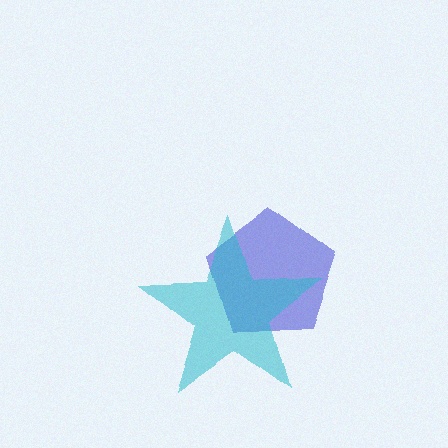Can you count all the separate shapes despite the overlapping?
Yes, there are 2 separate shapes.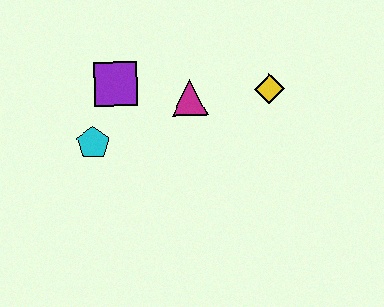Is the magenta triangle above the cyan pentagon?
Yes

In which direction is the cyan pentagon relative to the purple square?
The cyan pentagon is below the purple square.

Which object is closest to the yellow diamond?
The magenta triangle is closest to the yellow diamond.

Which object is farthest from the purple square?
The yellow diamond is farthest from the purple square.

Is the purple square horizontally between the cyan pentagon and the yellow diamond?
Yes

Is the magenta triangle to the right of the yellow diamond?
No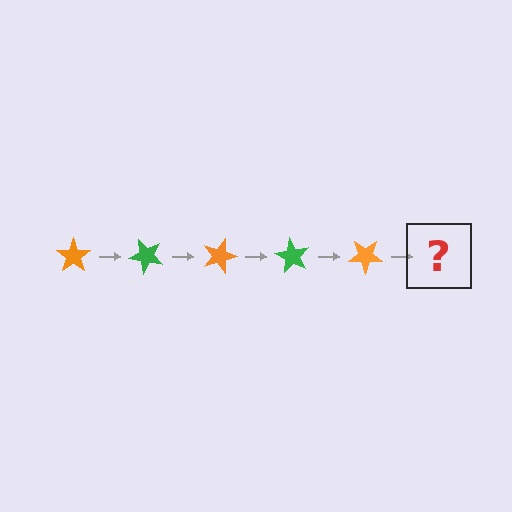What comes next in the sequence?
The next element should be a green star, rotated 225 degrees from the start.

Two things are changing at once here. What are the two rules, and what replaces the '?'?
The two rules are that it rotates 45 degrees each step and the color cycles through orange and green. The '?' should be a green star, rotated 225 degrees from the start.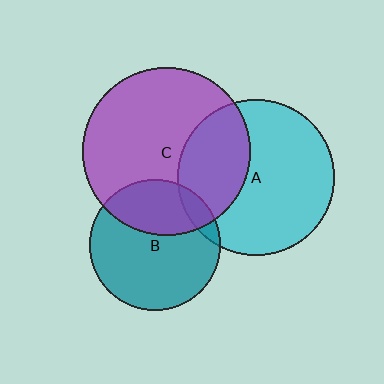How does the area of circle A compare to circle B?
Approximately 1.4 times.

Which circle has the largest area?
Circle C (purple).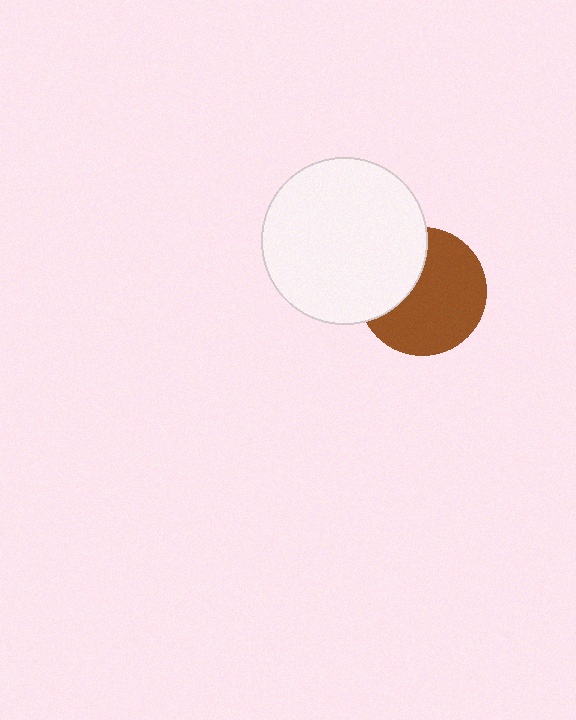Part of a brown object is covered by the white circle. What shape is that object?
It is a circle.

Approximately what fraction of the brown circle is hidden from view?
Roughly 34% of the brown circle is hidden behind the white circle.